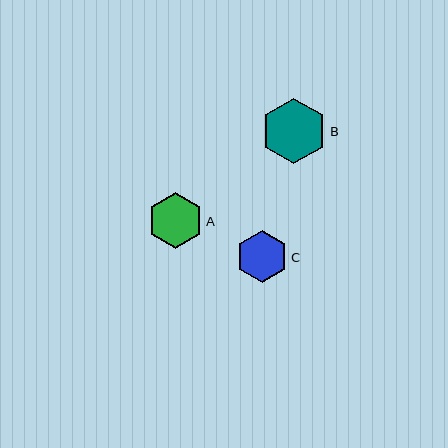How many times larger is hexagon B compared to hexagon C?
Hexagon B is approximately 1.3 times the size of hexagon C.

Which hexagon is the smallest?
Hexagon C is the smallest with a size of approximately 52 pixels.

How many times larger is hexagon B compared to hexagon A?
Hexagon B is approximately 1.2 times the size of hexagon A.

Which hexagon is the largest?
Hexagon B is the largest with a size of approximately 66 pixels.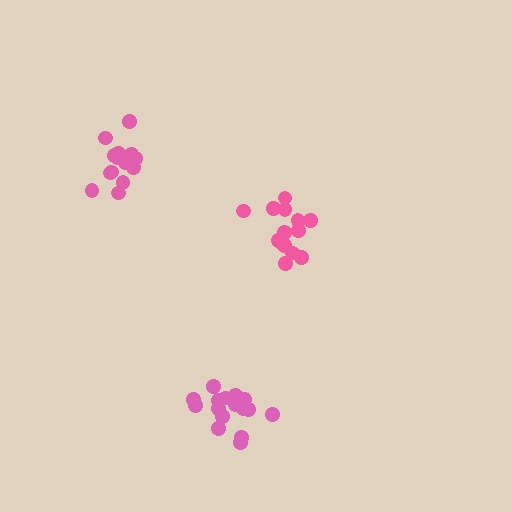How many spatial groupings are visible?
There are 3 spatial groupings.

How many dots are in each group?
Group 1: 16 dots, Group 2: 14 dots, Group 3: 17 dots (47 total).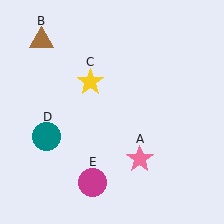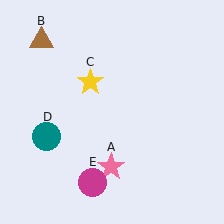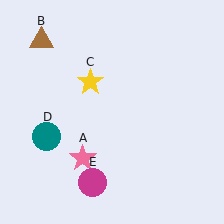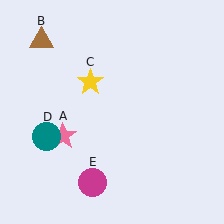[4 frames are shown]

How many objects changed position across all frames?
1 object changed position: pink star (object A).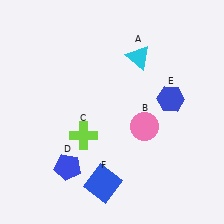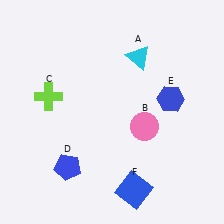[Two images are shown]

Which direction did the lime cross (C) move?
The lime cross (C) moved up.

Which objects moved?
The objects that moved are: the lime cross (C), the blue square (F).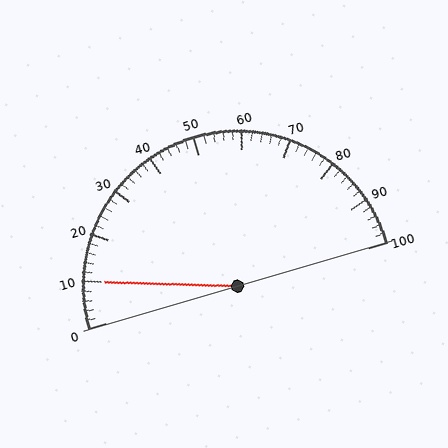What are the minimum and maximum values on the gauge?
The gauge ranges from 0 to 100.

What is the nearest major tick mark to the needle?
The nearest major tick mark is 10.